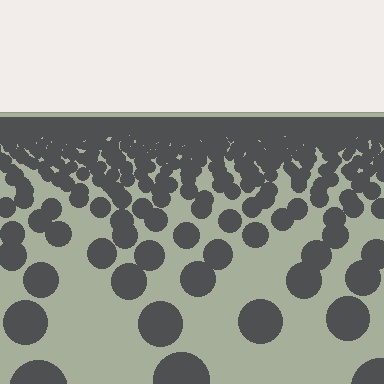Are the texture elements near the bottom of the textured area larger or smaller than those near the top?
Larger. Near the bottom, elements are closer to the viewer and appear at a bigger on-screen size.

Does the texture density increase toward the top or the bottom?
Density increases toward the top.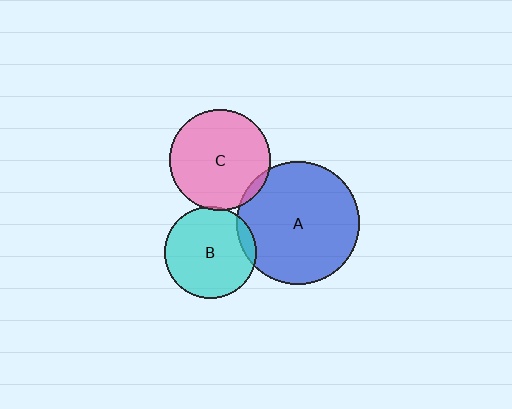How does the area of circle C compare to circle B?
Approximately 1.2 times.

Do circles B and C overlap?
Yes.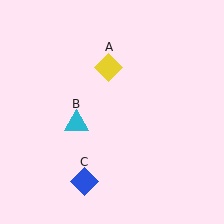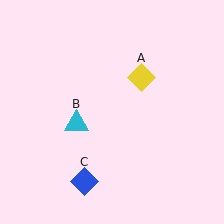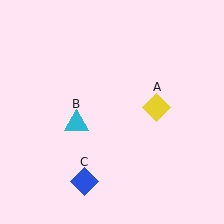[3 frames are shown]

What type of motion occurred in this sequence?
The yellow diamond (object A) rotated clockwise around the center of the scene.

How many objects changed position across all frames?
1 object changed position: yellow diamond (object A).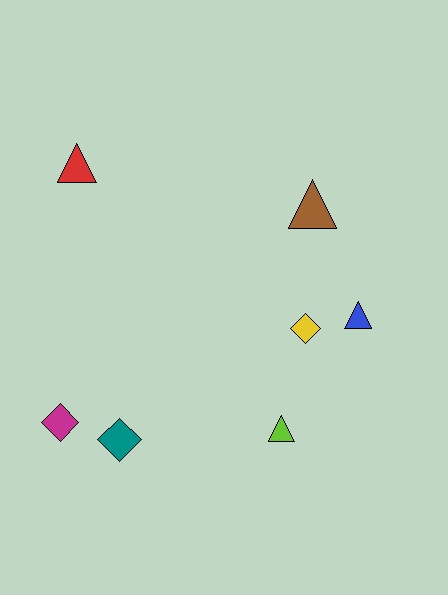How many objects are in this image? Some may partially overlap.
There are 7 objects.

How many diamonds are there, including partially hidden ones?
There are 3 diamonds.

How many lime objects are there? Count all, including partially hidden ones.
There is 1 lime object.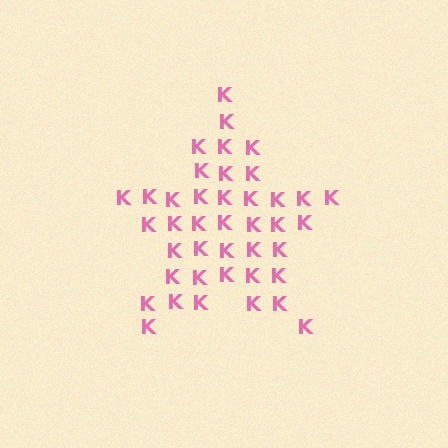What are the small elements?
The small elements are letter K's.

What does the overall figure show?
The overall figure shows a star.